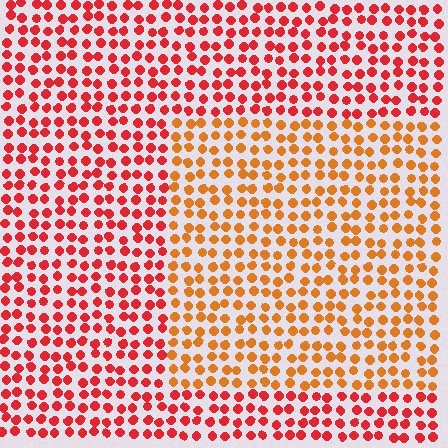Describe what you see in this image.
The image is filled with small red elements in a uniform arrangement. A rectangle-shaped region is visible where the elements are tinted to a slightly different hue, forming a subtle color boundary.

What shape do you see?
I see a rectangle.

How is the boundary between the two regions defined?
The boundary is defined purely by a slight shift in hue (about 33 degrees). Spacing, size, and orientation are identical on both sides.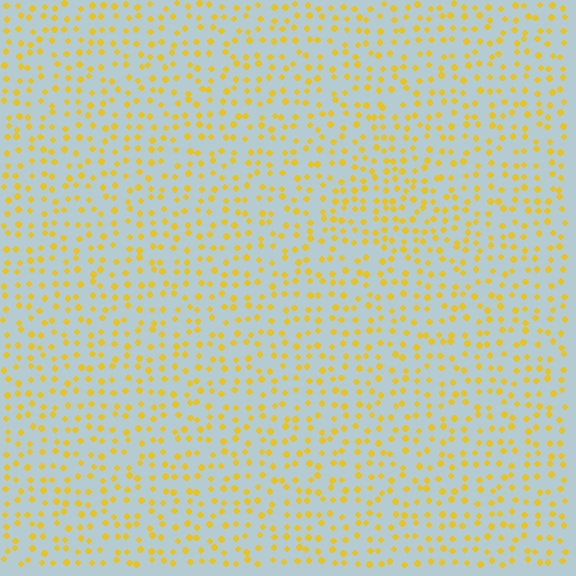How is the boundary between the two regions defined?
The boundary is defined by a change in element density (approximately 1.4x ratio). All elements are the same color, size, and shape.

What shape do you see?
I see a triangle.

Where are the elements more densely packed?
The elements are more densely packed inside the triangle boundary.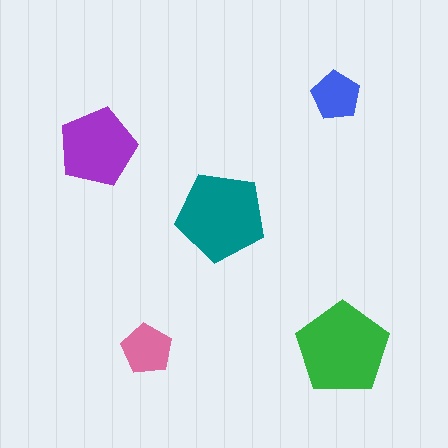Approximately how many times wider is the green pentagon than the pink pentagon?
About 2 times wider.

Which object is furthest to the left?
The purple pentagon is leftmost.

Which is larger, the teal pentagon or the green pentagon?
The green one.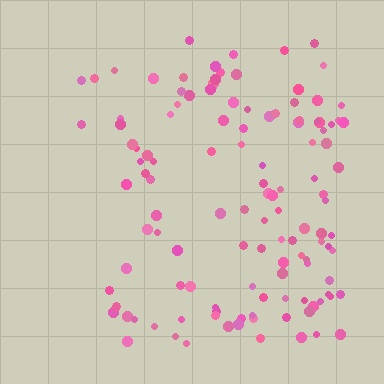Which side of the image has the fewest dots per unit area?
The left.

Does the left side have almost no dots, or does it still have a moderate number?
Still a moderate number, just noticeably fewer than the right.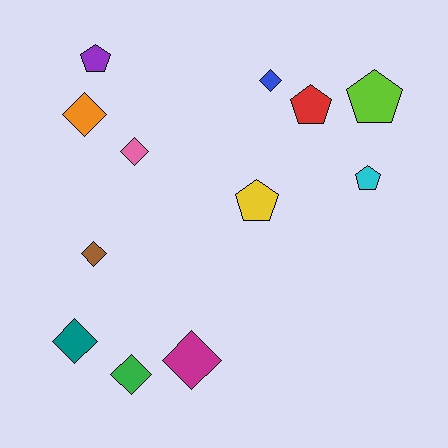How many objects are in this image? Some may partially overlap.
There are 12 objects.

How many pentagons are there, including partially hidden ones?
There are 5 pentagons.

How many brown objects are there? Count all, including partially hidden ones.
There is 1 brown object.